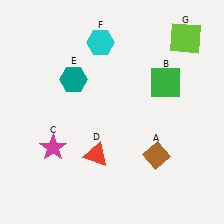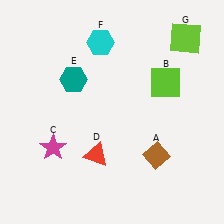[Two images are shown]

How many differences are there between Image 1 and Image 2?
There is 1 difference between the two images.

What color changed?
The square (B) changed from green in Image 1 to lime in Image 2.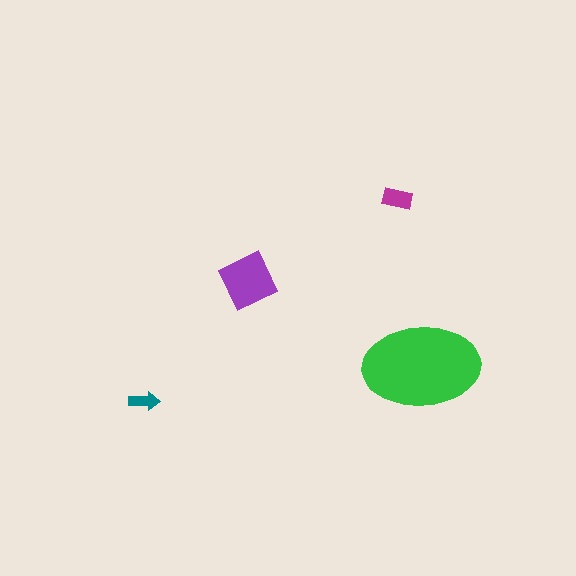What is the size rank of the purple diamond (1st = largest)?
2nd.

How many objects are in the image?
There are 4 objects in the image.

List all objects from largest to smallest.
The green ellipse, the purple diamond, the magenta rectangle, the teal arrow.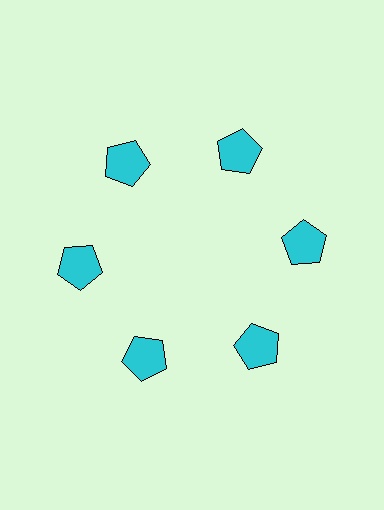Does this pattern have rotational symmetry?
Yes, this pattern has 6-fold rotational symmetry. It looks the same after rotating 60 degrees around the center.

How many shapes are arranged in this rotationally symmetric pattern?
There are 6 shapes, arranged in 6 groups of 1.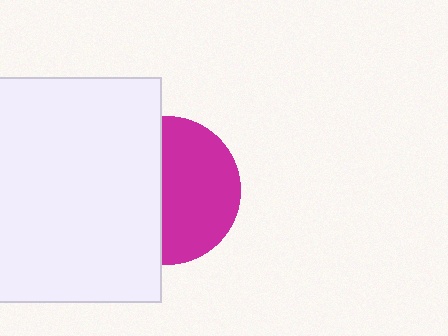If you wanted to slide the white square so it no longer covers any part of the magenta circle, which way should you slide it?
Slide it left — that is the most direct way to separate the two shapes.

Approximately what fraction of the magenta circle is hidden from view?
Roughly 46% of the magenta circle is hidden behind the white square.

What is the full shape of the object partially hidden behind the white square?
The partially hidden object is a magenta circle.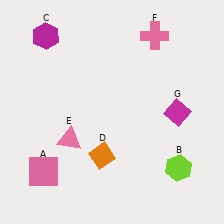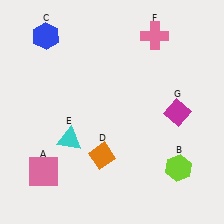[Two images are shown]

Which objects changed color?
C changed from magenta to blue. E changed from pink to cyan.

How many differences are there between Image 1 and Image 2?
There are 2 differences between the two images.